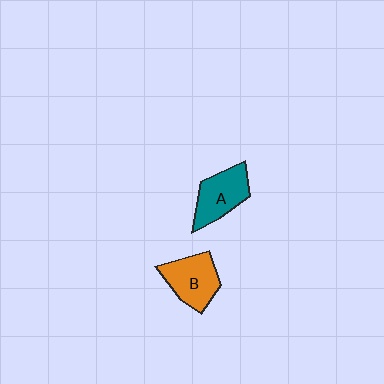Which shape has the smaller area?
Shape A (teal).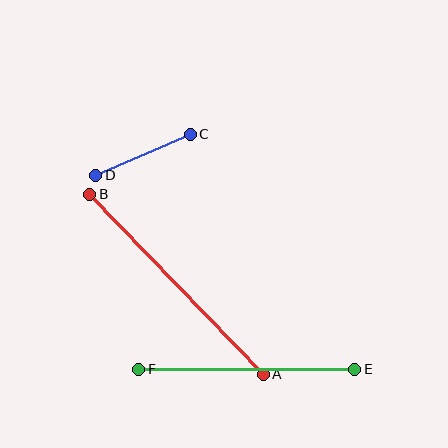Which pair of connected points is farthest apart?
Points A and B are farthest apart.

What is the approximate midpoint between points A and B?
The midpoint is at approximately (177, 284) pixels.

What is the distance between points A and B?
The distance is approximately 250 pixels.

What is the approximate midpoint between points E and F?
The midpoint is at approximately (247, 369) pixels.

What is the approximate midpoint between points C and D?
The midpoint is at approximately (143, 155) pixels.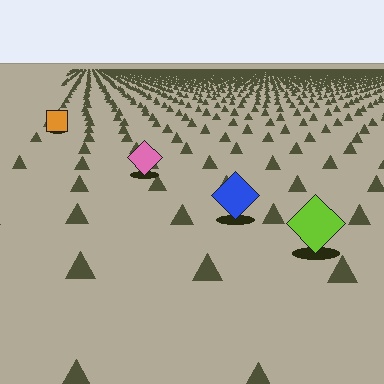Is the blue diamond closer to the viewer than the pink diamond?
Yes. The blue diamond is closer — you can tell from the texture gradient: the ground texture is coarser near it.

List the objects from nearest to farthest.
From nearest to farthest: the lime diamond, the blue diamond, the pink diamond, the orange square.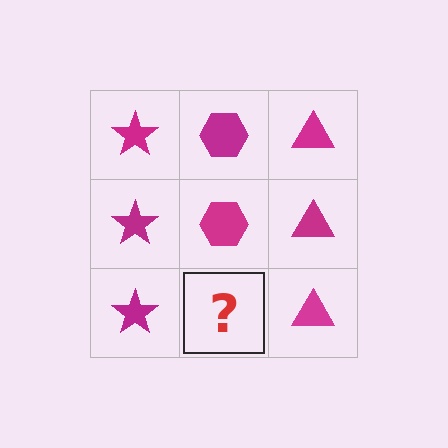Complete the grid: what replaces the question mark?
The question mark should be replaced with a magenta hexagon.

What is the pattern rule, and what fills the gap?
The rule is that each column has a consistent shape. The gap should be filled with a magenta hexagon.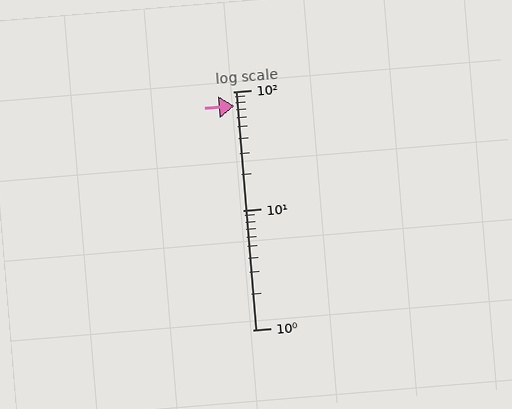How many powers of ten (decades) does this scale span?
The scale spans 2 decades, from 1 to 100.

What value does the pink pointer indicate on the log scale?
The pointer indicates approximately 76.